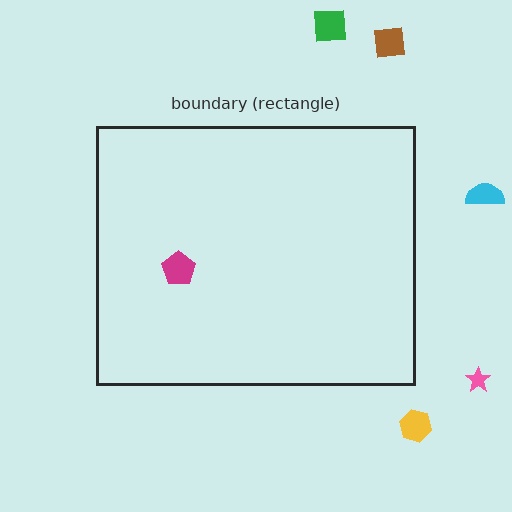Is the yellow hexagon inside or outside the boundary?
Outside.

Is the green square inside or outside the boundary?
Outside.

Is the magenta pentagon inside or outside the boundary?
Inside.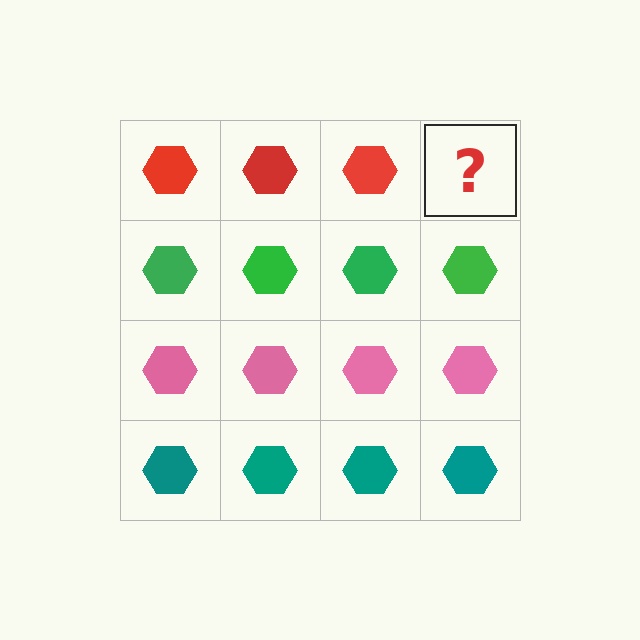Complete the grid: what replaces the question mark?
The question mark should be replaced with a red hexagon.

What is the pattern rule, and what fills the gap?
The rule is that each row has a consistent color. The gap should be filled with a red hexagon.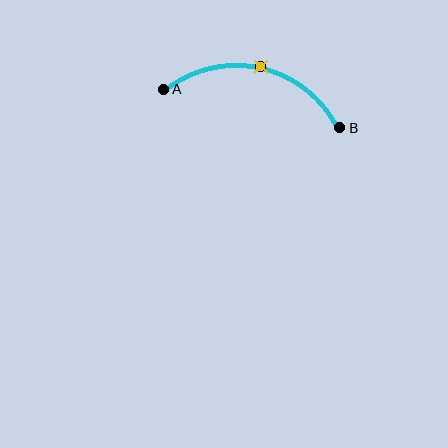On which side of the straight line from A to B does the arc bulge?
The arc bulges above the straight line connecting A and B.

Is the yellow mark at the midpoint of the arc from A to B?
Yes. The yellow mark lies on the arc at equal arc-length from both A and B — it is the arc midpoint.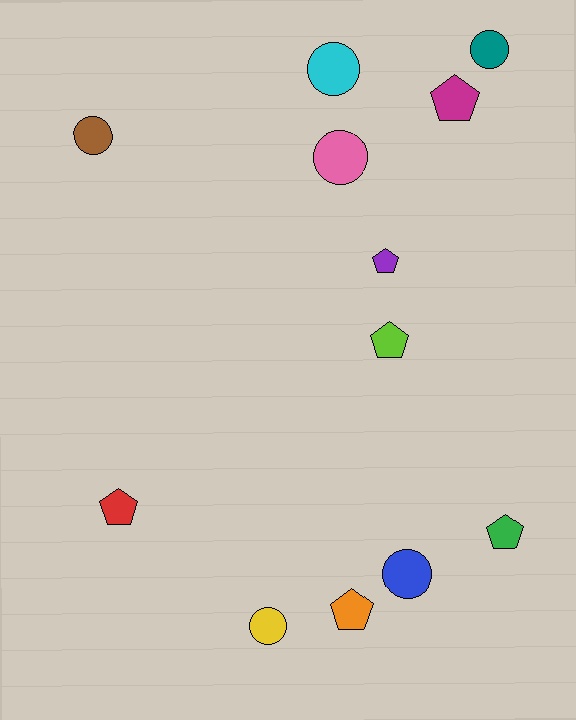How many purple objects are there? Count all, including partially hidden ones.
There is 1 purple object.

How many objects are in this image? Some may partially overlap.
There are 12 objects.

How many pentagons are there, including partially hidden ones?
There are 6 pentagons.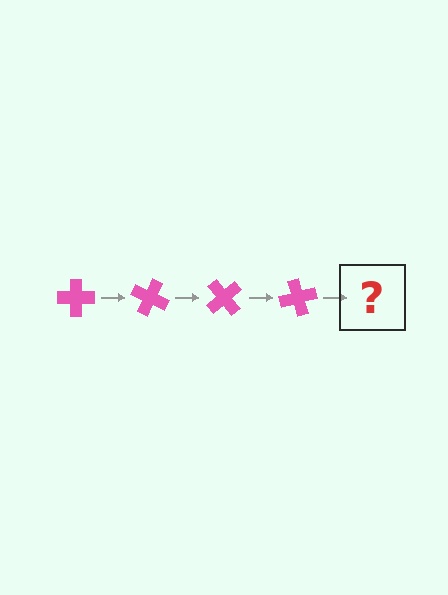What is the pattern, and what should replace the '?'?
The pattern is that the cross rotates 25 degrees each step. The '?' should be a pink cross rotated 100 degrees.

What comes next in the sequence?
The next element should be a pink cross rotated 100 degrees.